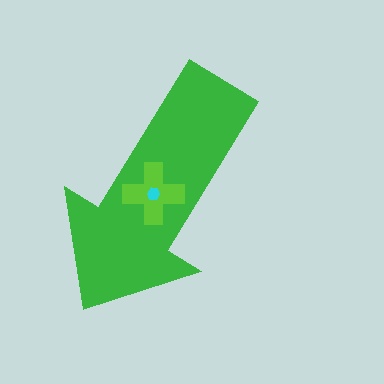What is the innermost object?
The cyan hexagon.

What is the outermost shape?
The green arrow.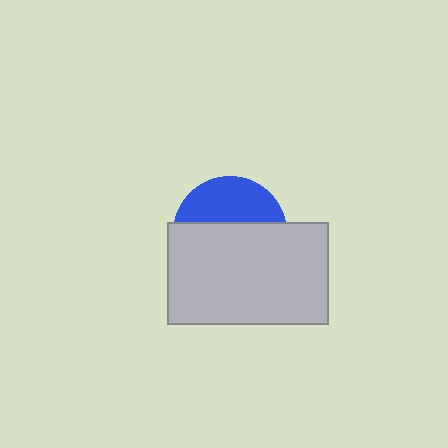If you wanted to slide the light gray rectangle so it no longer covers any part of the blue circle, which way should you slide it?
Slide it down — that is the most direct way to separate the two shapes.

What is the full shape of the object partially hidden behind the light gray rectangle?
The partially hidden object is a blue circle.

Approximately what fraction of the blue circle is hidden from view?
Roughly 63% of the blue circle is hidden behind the light gray rectangle.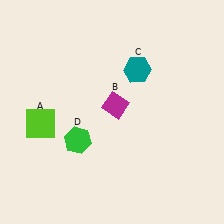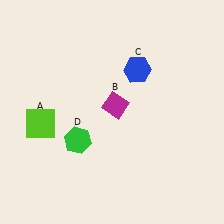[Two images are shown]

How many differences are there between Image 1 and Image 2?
There is 1 difference between the two images.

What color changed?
The hexagon (C) changed from teal in Image 1 to blue in Image 2.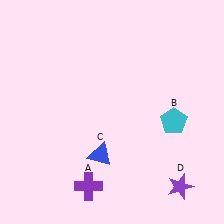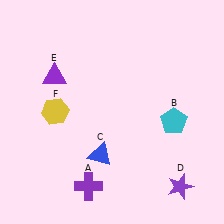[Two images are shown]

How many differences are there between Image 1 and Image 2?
There are 2 differences between the two images.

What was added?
A purple triangle (E), a yellow hexagon (F) were added in Image 2.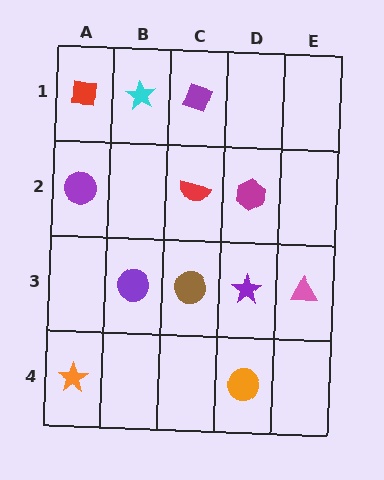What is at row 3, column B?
A purple circle.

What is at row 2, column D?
A magenta hexagon.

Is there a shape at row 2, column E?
No, that cell is empty.